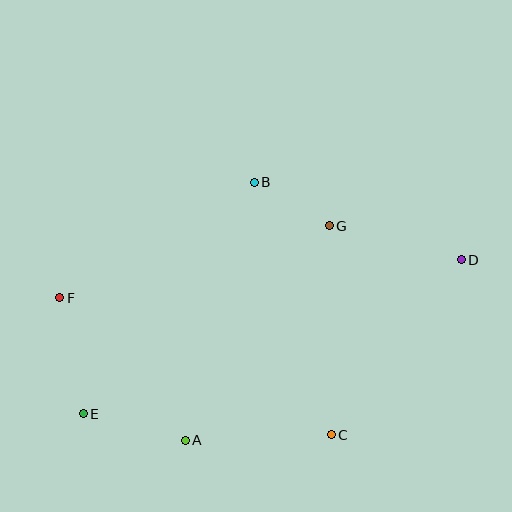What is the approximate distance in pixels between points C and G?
The distance between C and G is approximately 209 pixels.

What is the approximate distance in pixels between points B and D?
The distance between B and D is approximately 221 pixels.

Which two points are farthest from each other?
Points D and E are farthest from each other.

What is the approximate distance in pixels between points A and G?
The distance between A and G is approximately 259 pixels.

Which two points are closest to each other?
Points B and G are closest to each other.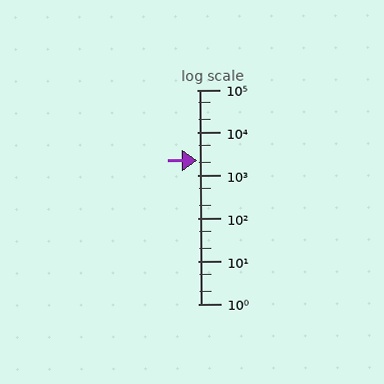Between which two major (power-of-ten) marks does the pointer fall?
The pointer is between 1000 and 10000.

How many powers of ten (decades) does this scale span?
The scale spans 5 decades, from 1 to 100000.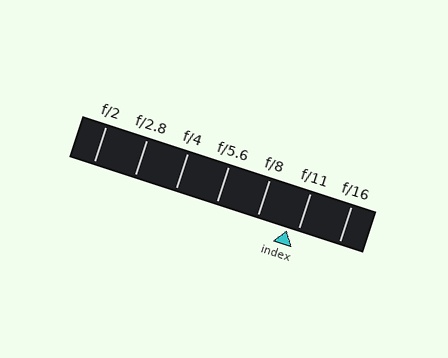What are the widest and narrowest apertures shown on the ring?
The widest aperture shown is f/2 and the narrowest is f/16.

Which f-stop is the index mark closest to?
The index mark is closest to f/11.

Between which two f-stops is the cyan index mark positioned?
The index mark is between f/8 and f/11.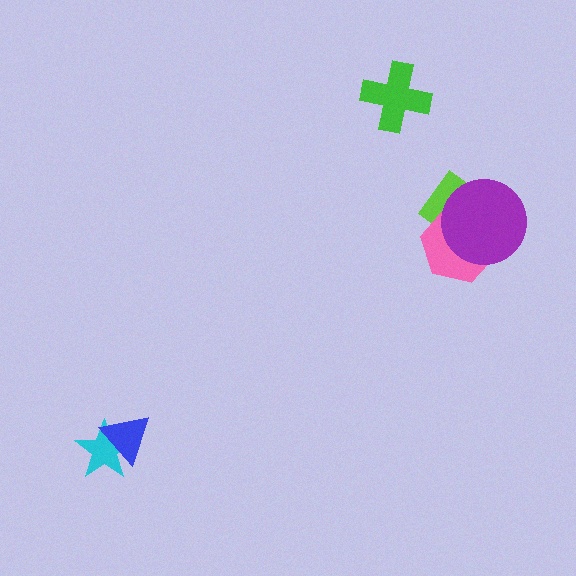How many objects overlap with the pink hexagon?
2 objects overlap with the pink hexagon.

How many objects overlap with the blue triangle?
1 object overlaps with the blue triangle.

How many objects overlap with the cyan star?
1 object overlaps with the cyan star.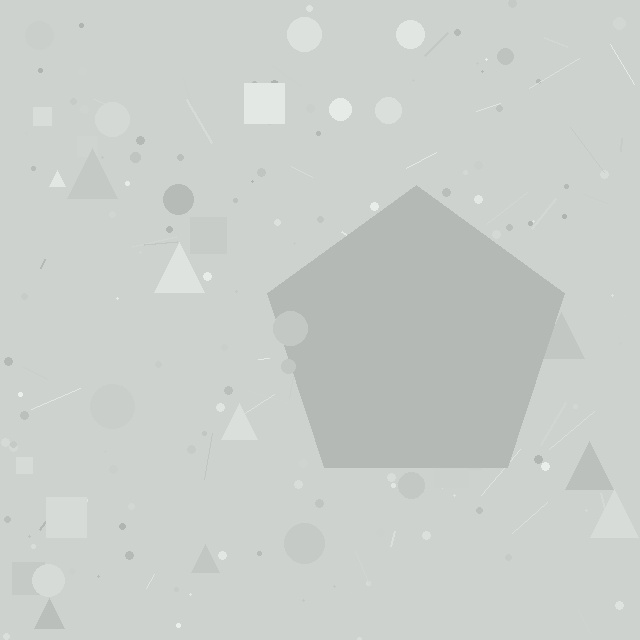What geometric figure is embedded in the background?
A pentagon is embedded in the background.